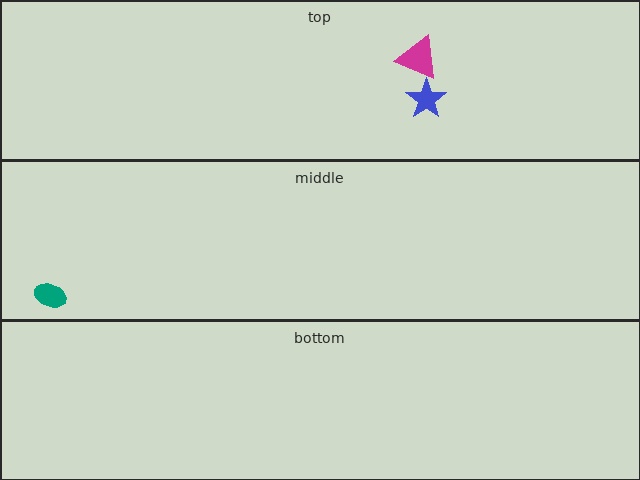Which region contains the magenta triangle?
The top region.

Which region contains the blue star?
The top region.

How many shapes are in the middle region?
1.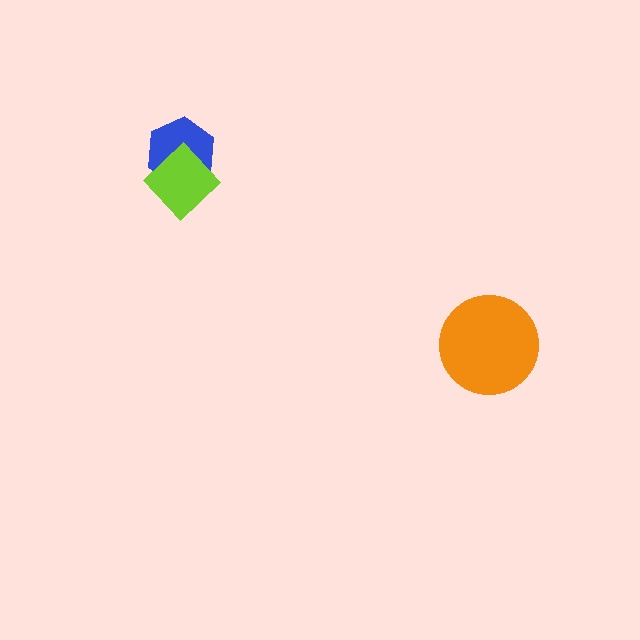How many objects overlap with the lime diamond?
1 object overlaps with the lime diamond.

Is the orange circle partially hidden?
No, no other shape covers it.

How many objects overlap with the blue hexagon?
1 object overlaps with the blue hexagon.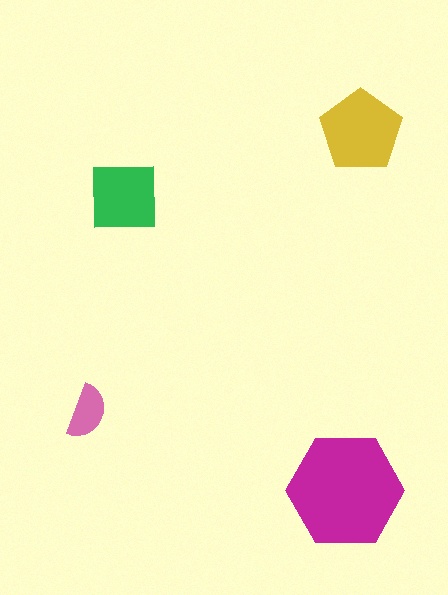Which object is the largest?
The magenta hexagon.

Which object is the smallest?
The pink semicircle.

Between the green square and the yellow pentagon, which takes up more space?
The yellow pentagon.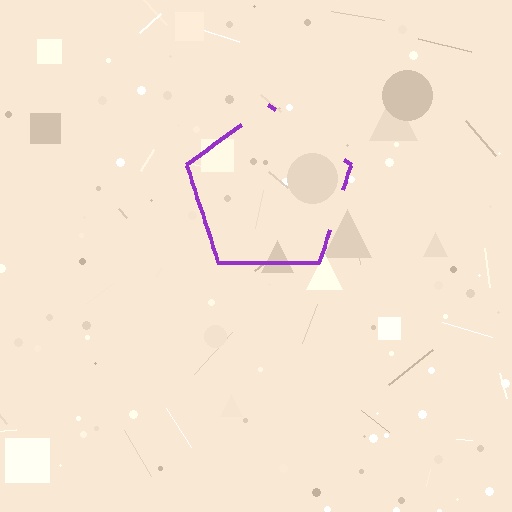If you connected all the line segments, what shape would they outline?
They would outline a pentagon.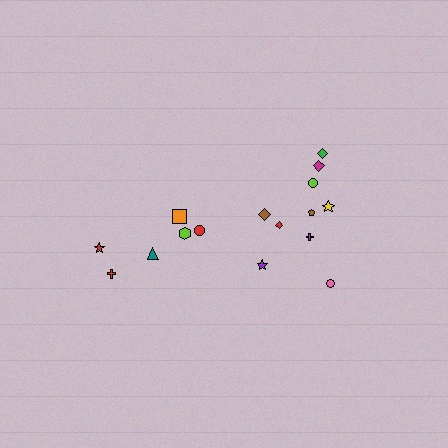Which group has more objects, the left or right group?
The right group.